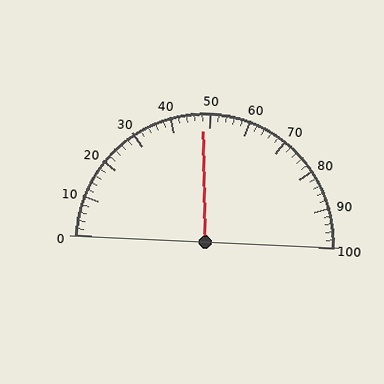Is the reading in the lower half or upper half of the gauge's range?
The reading is in the lower half of the range (0 to 100).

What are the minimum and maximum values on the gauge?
The gauge ranges from 0 to 100.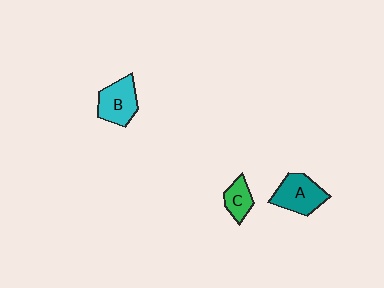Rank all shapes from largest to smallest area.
From largest to smallest: A (teal), B (cyan), C (green).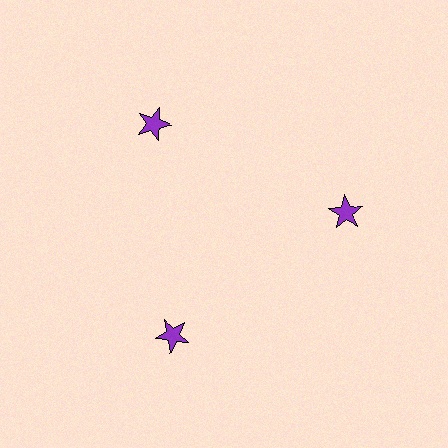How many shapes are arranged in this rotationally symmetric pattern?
There are 3 shapes, arranged in 3 groups of 1.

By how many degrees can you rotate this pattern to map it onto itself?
The pattern maps onto itself every 120 degrees of rotation.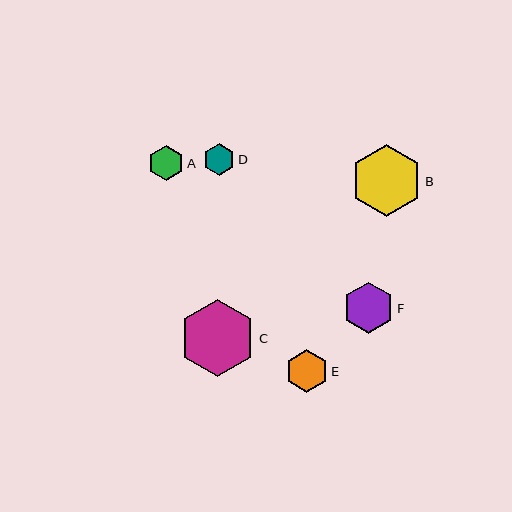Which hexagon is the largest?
Hexagon C is the largest with a size of approximately 77 pixels.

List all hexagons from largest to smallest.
From largest to smallest: C, B, F, E, A, D.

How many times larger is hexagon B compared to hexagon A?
Hexagon B is approximately 2.0 times the size of hexagon A.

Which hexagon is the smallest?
Hexagon D is the smallest with a size of approximately 31 pixels.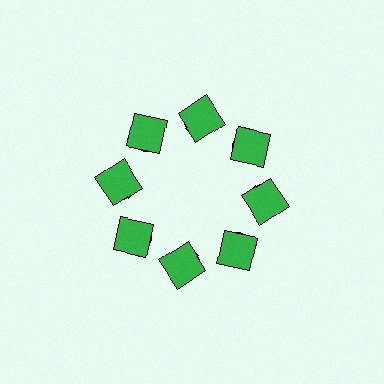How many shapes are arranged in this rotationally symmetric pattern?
There are 16 shapes, arranged in 8 groups of 2.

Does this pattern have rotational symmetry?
Yes, this pattern has 8-fold rotational symmetry. It looks the same after rotating 45 degrees around the center.